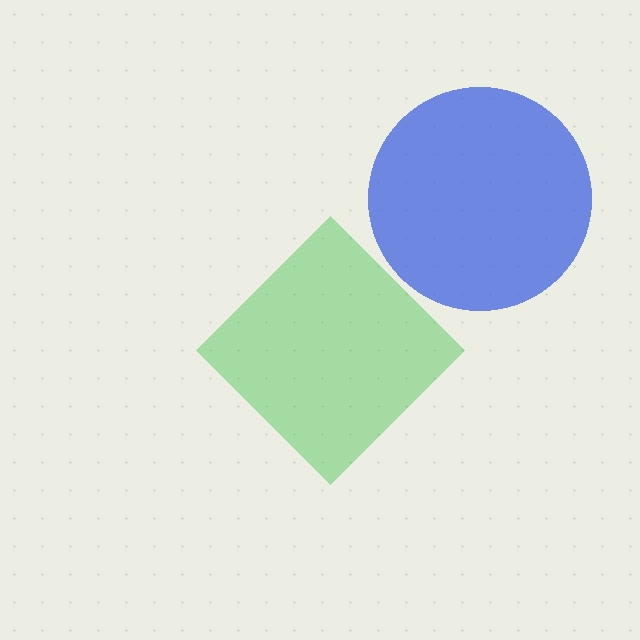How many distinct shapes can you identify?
There are 2 distinct shapes: a blue circle, a green diamond.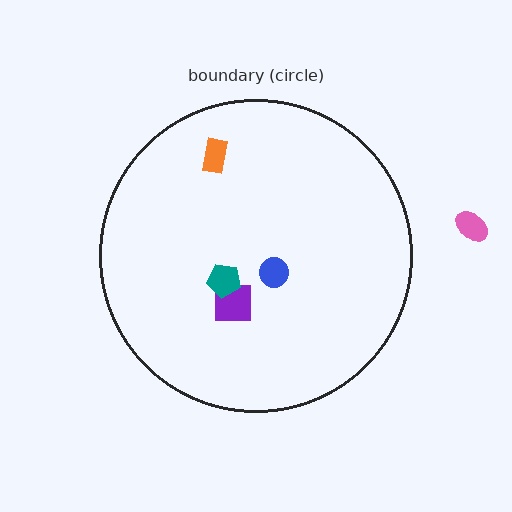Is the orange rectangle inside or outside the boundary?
Inside.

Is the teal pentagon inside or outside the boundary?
Inside.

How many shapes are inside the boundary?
4 inside, 1 outside.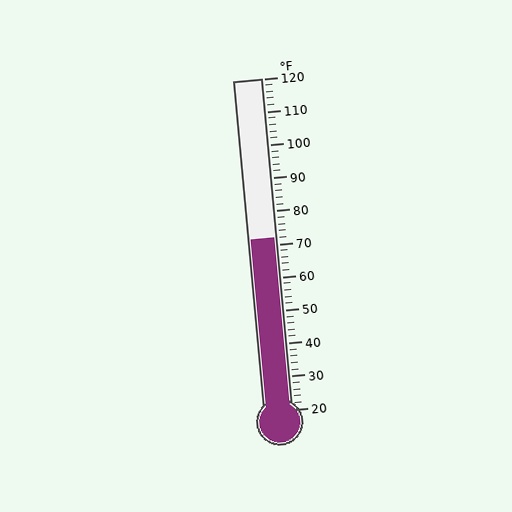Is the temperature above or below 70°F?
The temperature is above 70°F.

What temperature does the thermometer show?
The thermometer shows approximately 72°F.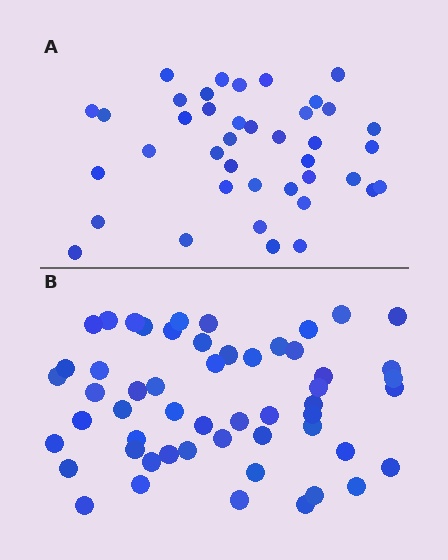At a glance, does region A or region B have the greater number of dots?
Region B (the bottom region) has more dots.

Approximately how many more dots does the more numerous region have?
Region B has approximately 15 more dots than region A.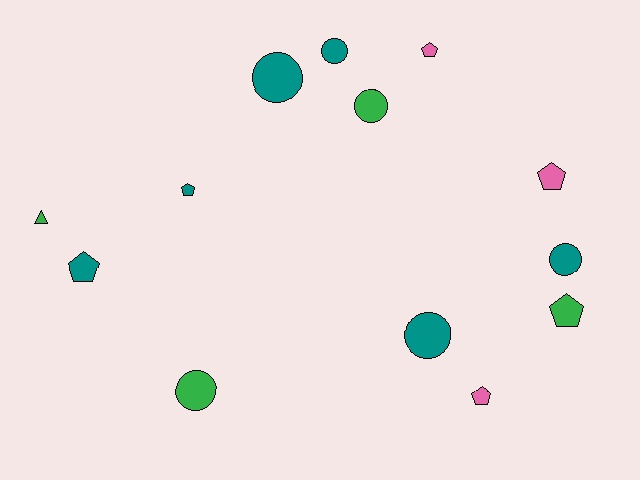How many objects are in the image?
There are 13 objects.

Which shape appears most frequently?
Pentagon, with 6 objects.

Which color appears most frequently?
Teal, with 6 objects.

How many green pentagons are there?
There is 1 green pentagon.